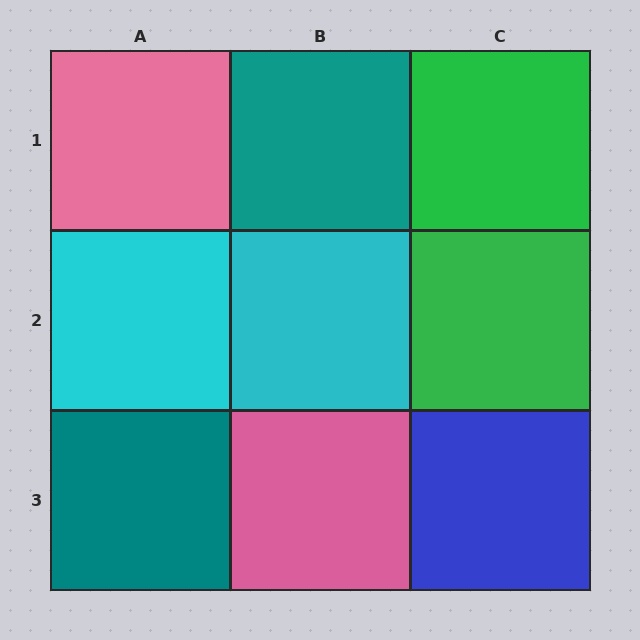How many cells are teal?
2 cells are teal.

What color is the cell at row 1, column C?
Green.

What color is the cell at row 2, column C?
Green.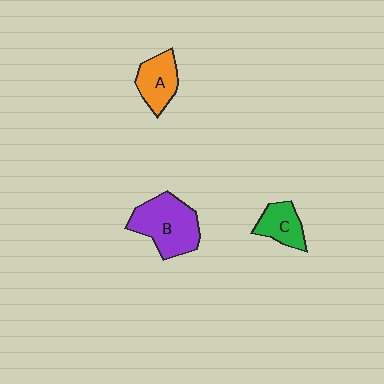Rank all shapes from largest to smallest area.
From largest to smallest: B (purple), A (orange), C (green).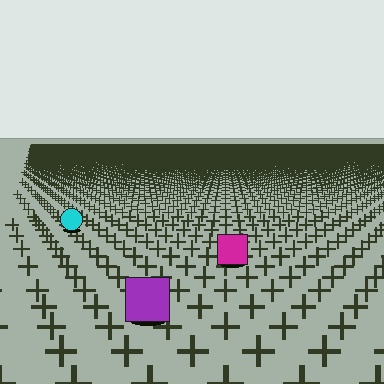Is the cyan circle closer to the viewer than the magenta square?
No. The magenta square is closer — you can tell from the texture gradient: the ground texture is coarser near it.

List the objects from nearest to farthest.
From nearest to farthest: the purple square, the magenta square, the cyan circle.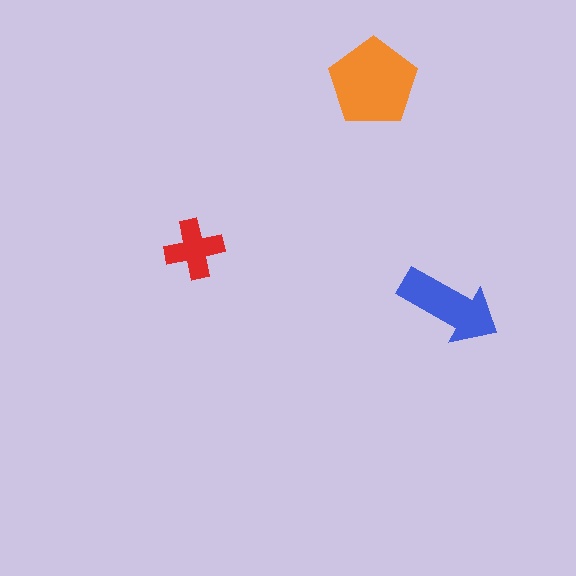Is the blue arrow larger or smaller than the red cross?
Larger.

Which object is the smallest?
The red cross.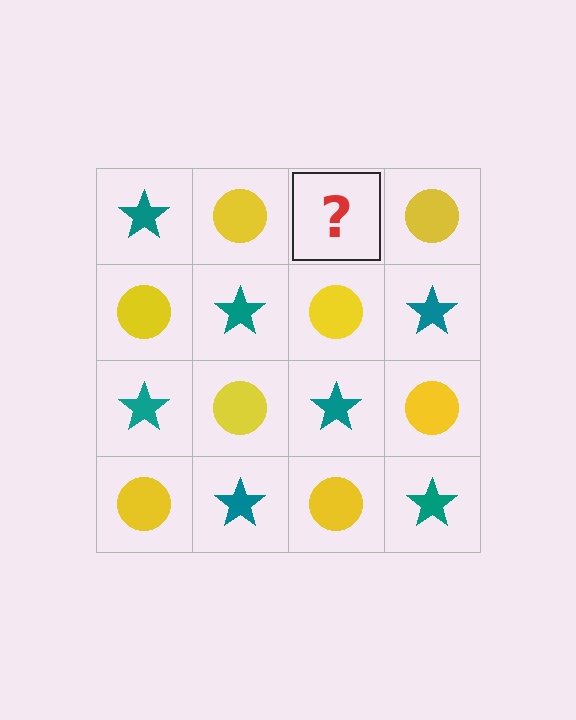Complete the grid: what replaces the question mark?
The question mark should be replaced with a teal star.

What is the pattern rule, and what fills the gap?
The rule is that it alternates teal star and yellow circle in a checkerboard pattern. The gap should be filled with a teal star.